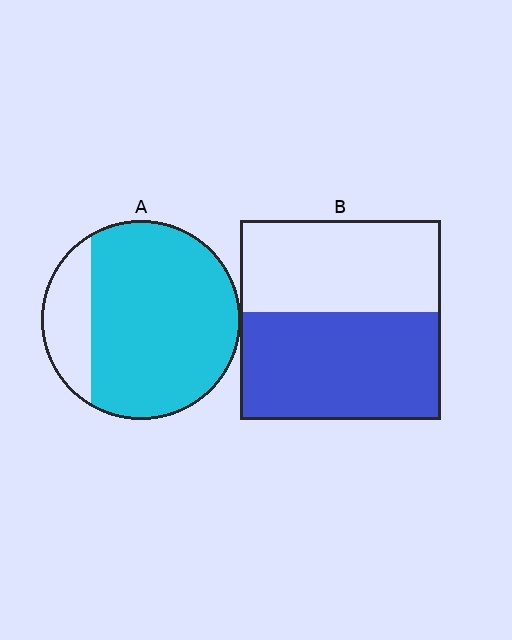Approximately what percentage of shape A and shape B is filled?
A is approximately 80% and B is approximately 55%.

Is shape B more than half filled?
Roughly half.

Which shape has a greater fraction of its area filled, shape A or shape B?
Shape A.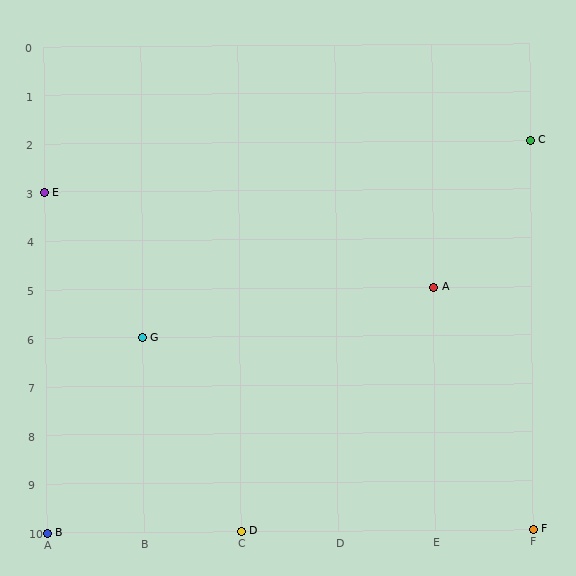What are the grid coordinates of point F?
Point F is at grid coordinates (F, 10).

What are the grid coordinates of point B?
Point B is at grid coordinates (A, 10).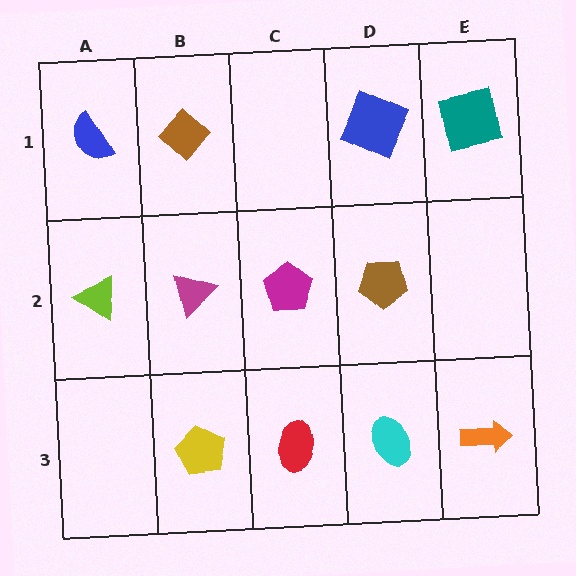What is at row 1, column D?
A blue square.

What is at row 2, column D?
A brown pentagon.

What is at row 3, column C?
A red ellipse.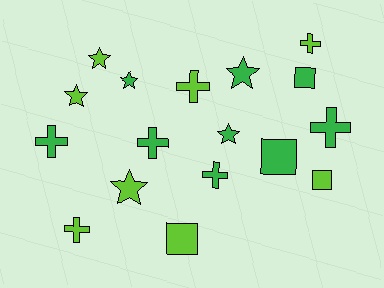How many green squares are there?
There are 2 green squares.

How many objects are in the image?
There are 17 objects.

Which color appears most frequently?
Green, with 9 objects.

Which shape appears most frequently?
Cross, with 7 objects.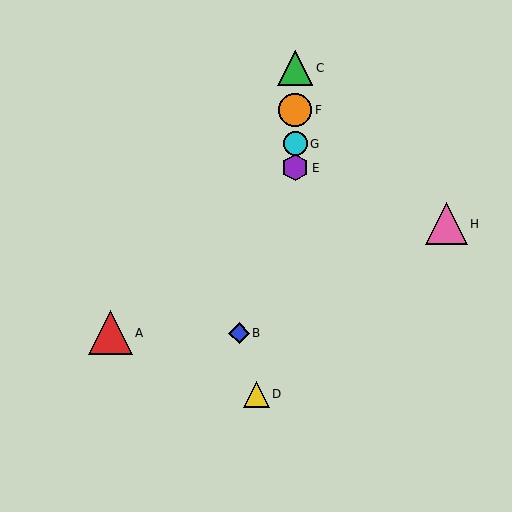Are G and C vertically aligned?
Yes, both are at x≈295.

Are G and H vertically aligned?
No, G is at x≈295 and H is at x≈446.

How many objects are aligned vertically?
4 objects (C, E, F, G) are aligned vertically.